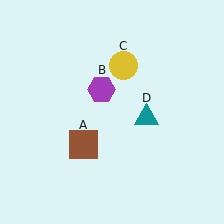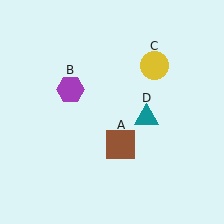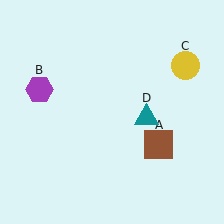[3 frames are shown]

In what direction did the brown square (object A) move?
The brown square (object A) moved right.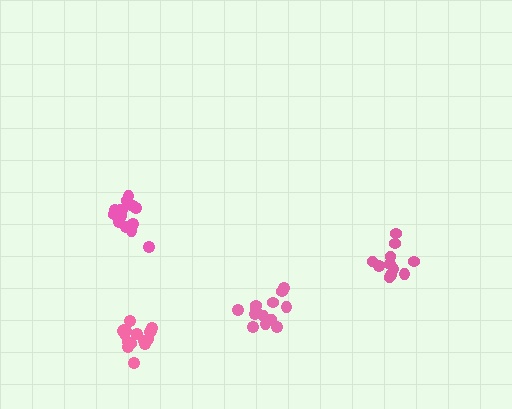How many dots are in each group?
Group 1: 14 dots, Group 2: 14 dots, Group 3: 17 dots, Group 4: 11 dots (56 total).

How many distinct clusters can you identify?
There are 4 distinct clusters.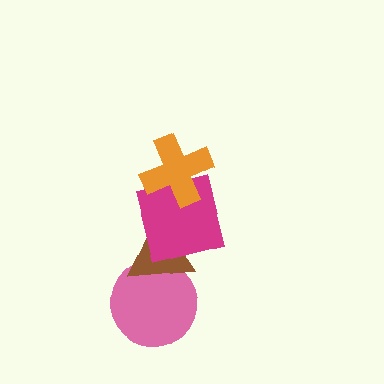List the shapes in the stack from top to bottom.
From top to bottom: the orange cross, the magenta square, the brown triangle, the pink circle.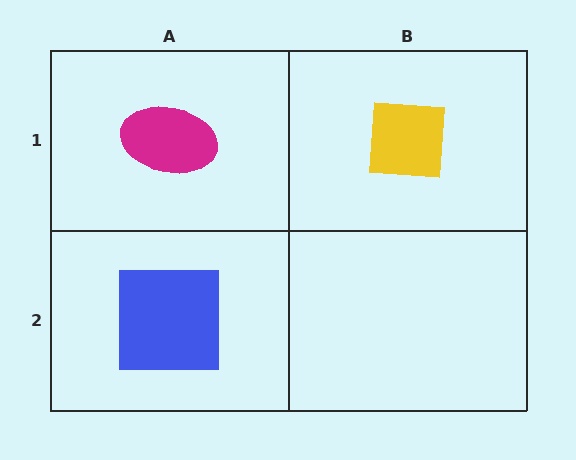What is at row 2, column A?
A blue square.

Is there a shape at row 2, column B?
No, that cell is empty.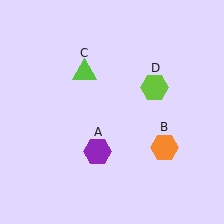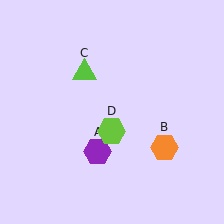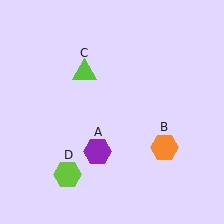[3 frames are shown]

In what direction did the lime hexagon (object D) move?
The lime hexagon (object D) moved down and to the left.